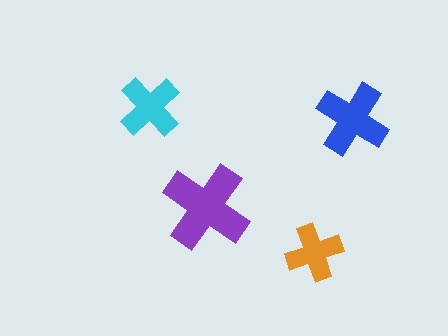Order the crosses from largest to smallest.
the purple one, the blue one, the cyan one, the orange one.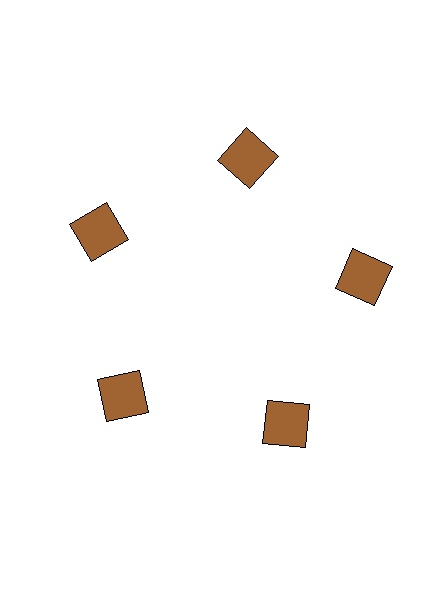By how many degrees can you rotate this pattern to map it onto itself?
The pattern maps onto itself every 72 degrees of rotation.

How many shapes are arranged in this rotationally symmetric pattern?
There are 5 shapes, arranged in 5 groups of 1.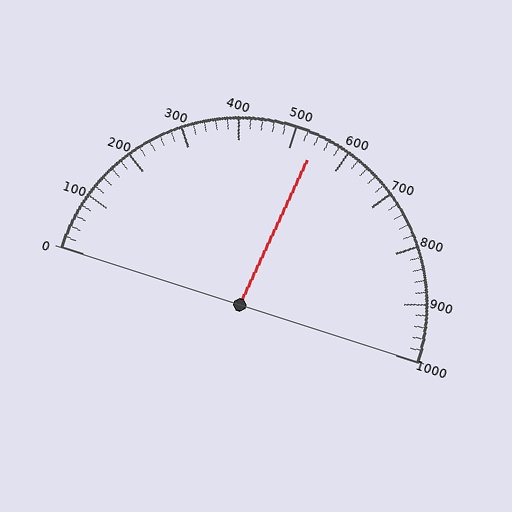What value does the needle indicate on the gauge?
The needle indicates approximately 540.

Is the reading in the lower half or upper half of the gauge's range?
The reading is in the upper half of the range (0 to 1000).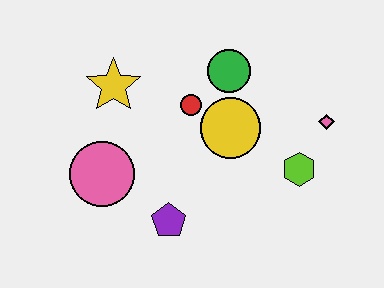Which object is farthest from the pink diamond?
The pink circle is farthest from the pink diamond.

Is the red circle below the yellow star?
Yes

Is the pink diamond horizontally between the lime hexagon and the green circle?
No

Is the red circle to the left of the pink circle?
No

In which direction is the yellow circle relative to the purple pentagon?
The yellow circle is above the purple pentagon.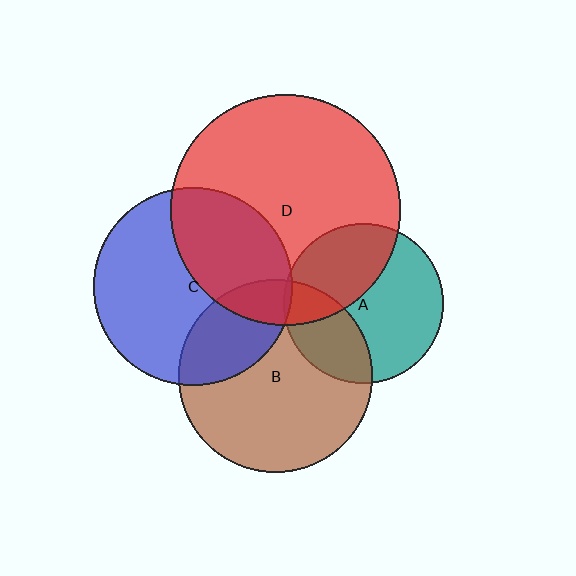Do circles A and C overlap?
Yes.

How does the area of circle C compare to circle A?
Approximately 1.5 times.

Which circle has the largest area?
Circle D (red).